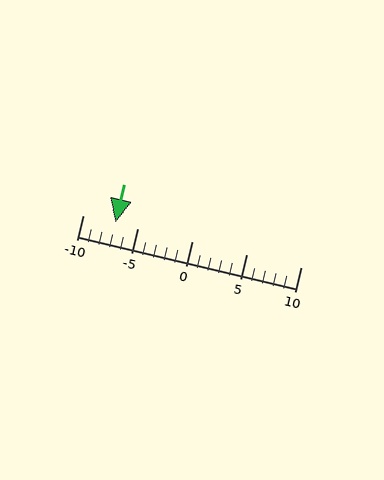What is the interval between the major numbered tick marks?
The major tick marks are spaced 5 units apart.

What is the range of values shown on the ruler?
The ruler shows values from -10 to 10.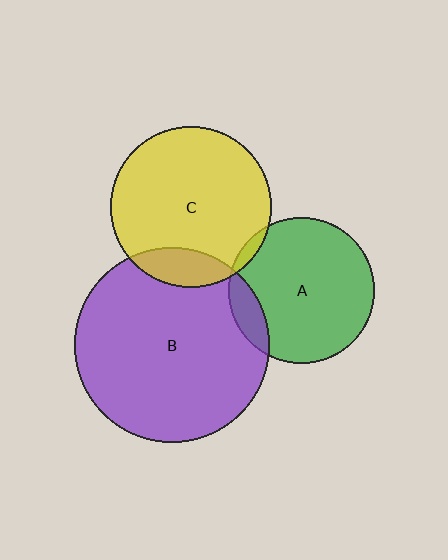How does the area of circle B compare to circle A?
Approximately 1.8 times.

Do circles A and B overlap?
Yes.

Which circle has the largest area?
Circle B (purple).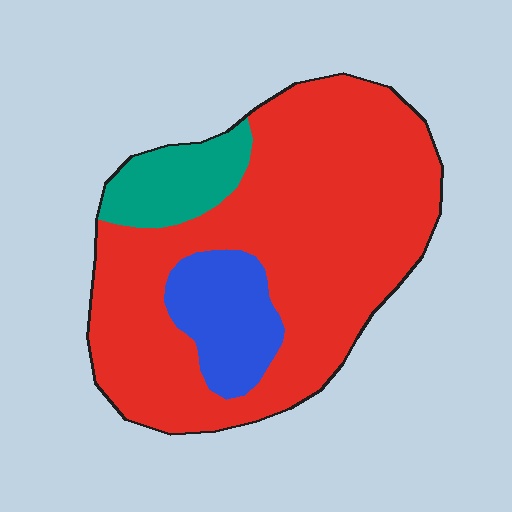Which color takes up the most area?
Red, at roughly 75%.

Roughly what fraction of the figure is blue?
Blue covers 14% of the figure.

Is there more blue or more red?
Red.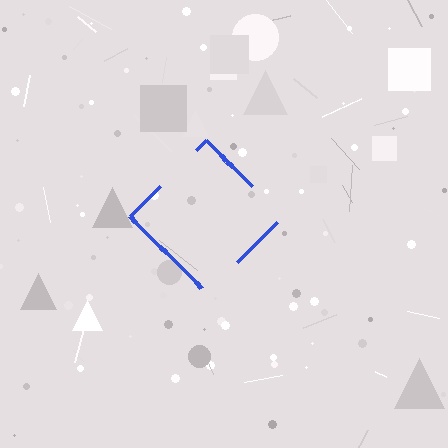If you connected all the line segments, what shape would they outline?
They would outline a diamond.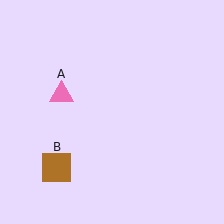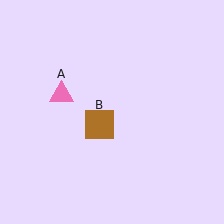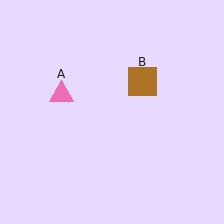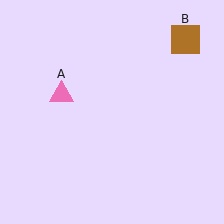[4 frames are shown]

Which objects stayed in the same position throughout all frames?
Pink triangle (object A) remained stationary.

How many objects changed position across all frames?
1 object changed position: brown square (object B).